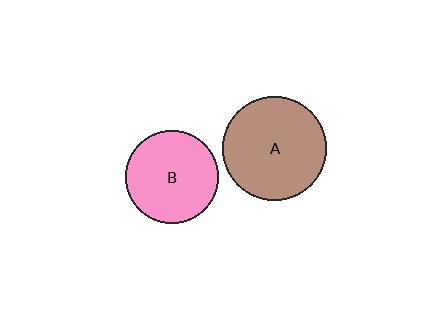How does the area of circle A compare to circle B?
Approximately 1.2 times.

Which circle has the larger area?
Circle A (brown).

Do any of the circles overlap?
No, none of the circles overlap.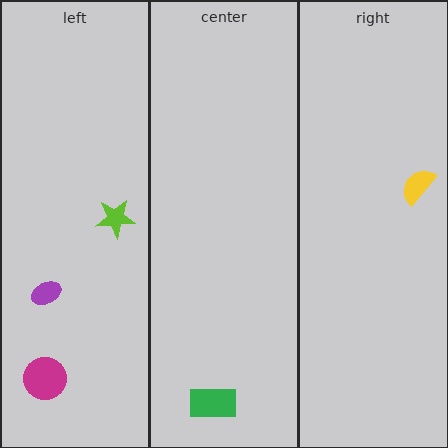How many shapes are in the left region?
3.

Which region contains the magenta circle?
The left region.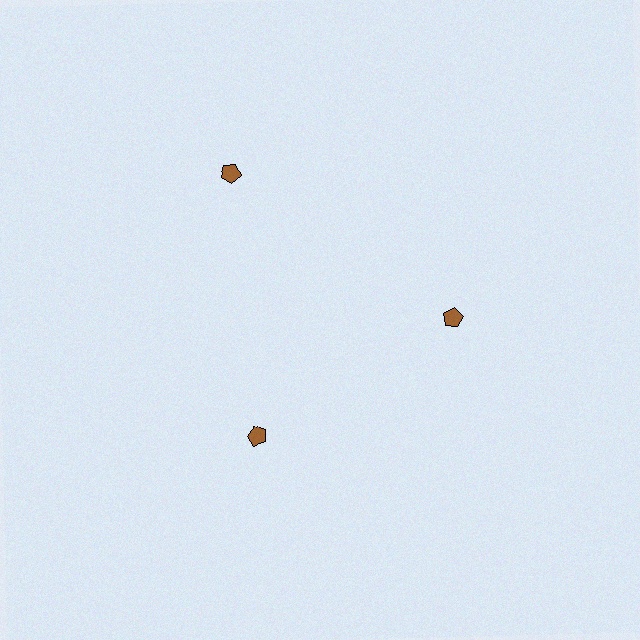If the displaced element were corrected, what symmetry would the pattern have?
It would have 3-fold rotational symmetry — the pattern would map onto itself every 120 degrees.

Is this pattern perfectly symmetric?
No. The 3 brown pentagons are arranged in a ring, but one element near the 11 o'clock position is pushed outward from the center, breaking the 3-fold rotational symmetry.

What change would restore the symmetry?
The symmetry would be restored by moving it inward, back onto the ring so that all 3 pentagons sit at equal angles and equal distance from the center.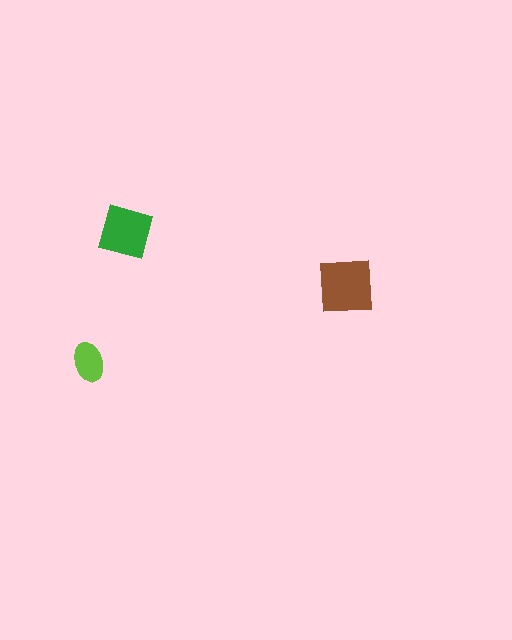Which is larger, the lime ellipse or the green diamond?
The green diamond.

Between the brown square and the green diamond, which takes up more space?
The brown square.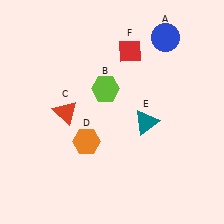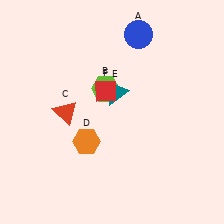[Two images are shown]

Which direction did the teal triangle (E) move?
The teal triangle (E) moved left.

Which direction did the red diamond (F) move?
The red diamond (F) moved down.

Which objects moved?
The objects that moved are: the blue circle (A), the teal triangle (E), the red diamond (F).